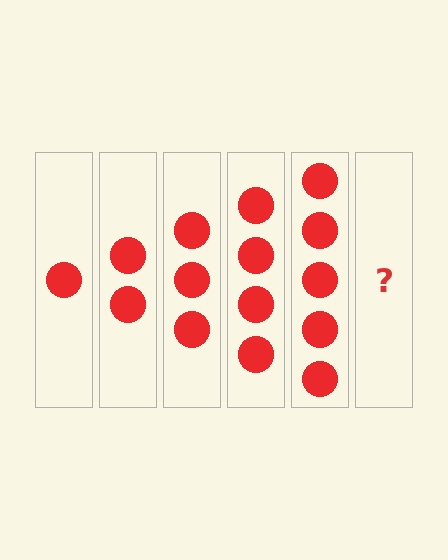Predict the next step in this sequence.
The next step is 6 circles.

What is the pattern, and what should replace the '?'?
The pattern is that each step adds one more circle. The '?' should be 6 circles.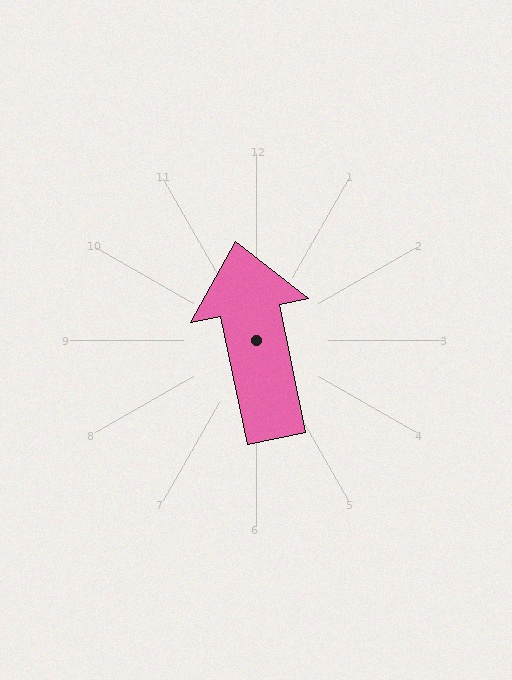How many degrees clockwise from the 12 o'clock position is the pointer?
Approximately 348 degrees.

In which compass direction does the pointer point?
North.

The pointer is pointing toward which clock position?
Roughly 12 o'clock.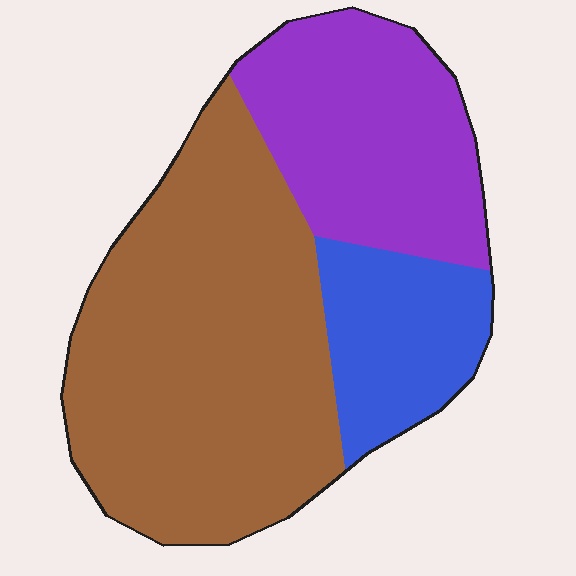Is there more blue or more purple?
Purple.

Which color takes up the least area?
Blue, at roughly 15%.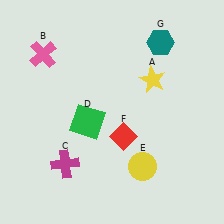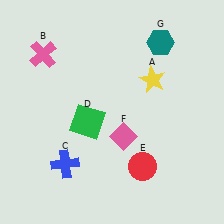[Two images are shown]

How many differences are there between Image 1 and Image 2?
There are 3 differences between the two images.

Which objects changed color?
C changed from magenta to blue. E changed from yellow to red. F changed from red to pink.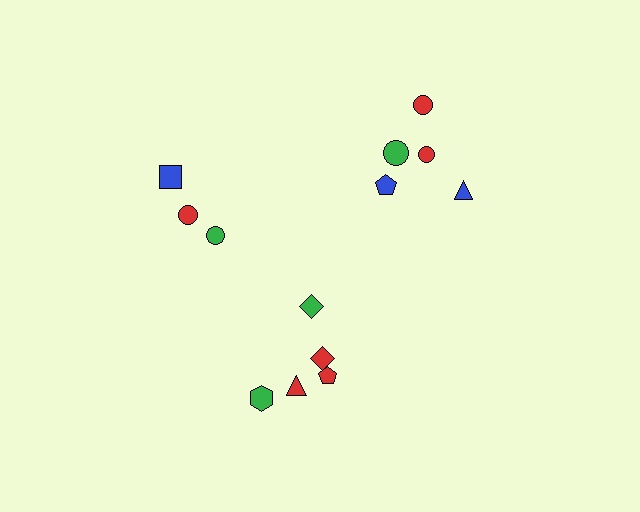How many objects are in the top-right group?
There are 5 objects.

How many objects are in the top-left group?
There are 3 objects.